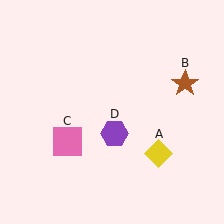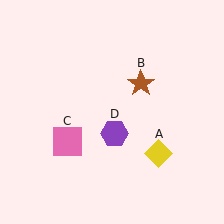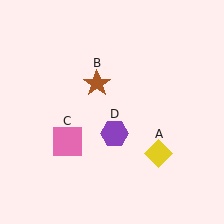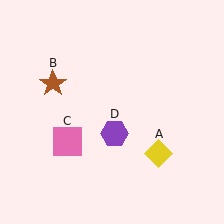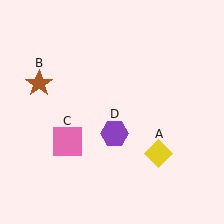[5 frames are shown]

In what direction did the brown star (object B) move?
The brown star (object B) moved left.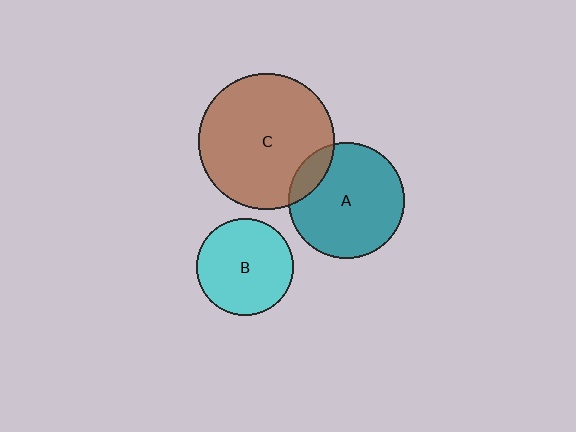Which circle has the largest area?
Circle C (brown).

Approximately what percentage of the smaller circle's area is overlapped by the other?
Approximately 15%.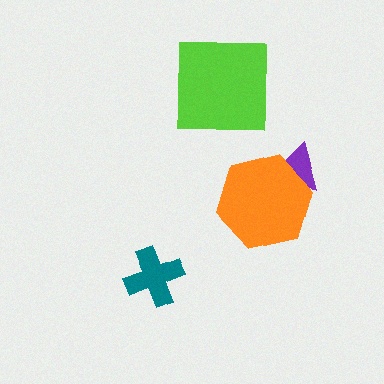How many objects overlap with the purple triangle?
1 object overlaps with the purple triangle.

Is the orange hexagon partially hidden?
No, no other shape covers it.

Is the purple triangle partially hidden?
Yes, it is partially covered by another shape.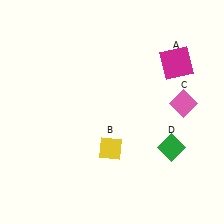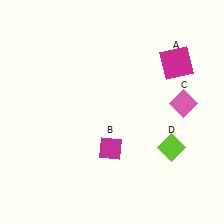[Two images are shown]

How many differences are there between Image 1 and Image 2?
There are 2 differences between the two images.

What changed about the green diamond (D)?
In Image 1, D is green. In Image 2, it changed to lime.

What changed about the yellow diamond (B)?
In Image 1, B is yellow. In Image 2, it changed to magenta.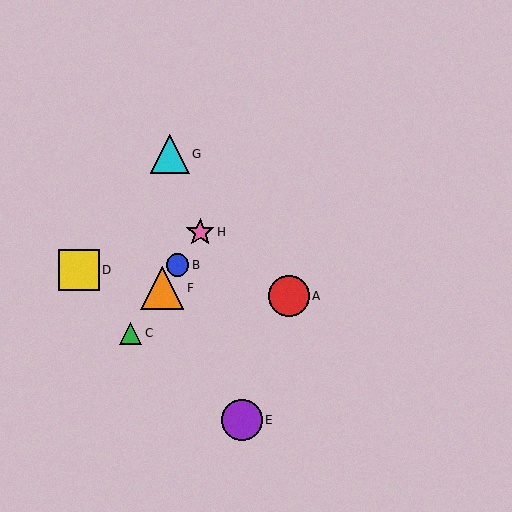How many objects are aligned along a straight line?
4 objects (B, C, F, H) are aligned along a straight line.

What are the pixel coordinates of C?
Object C is at (131, 333).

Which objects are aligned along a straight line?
Objects B, C, F, H are aligned along a straight line.